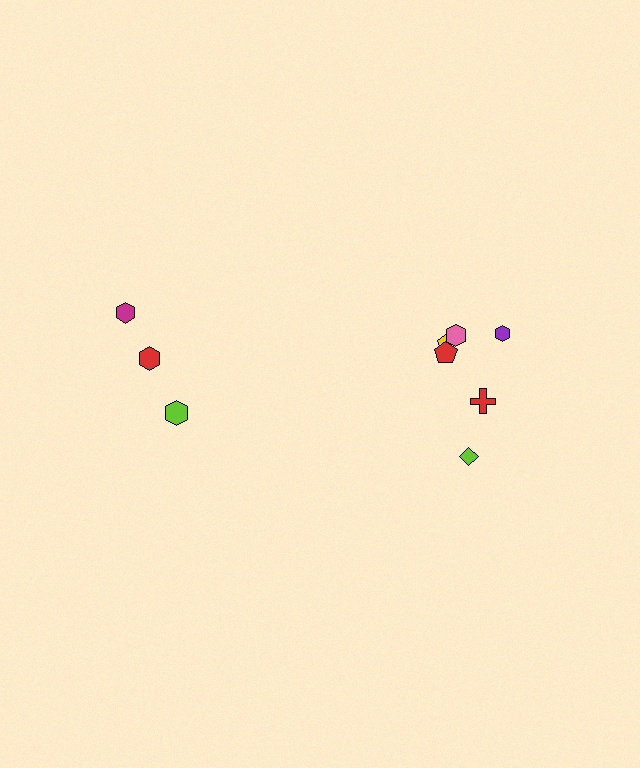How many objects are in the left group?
There are 3 objects.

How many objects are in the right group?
There are 6 objects.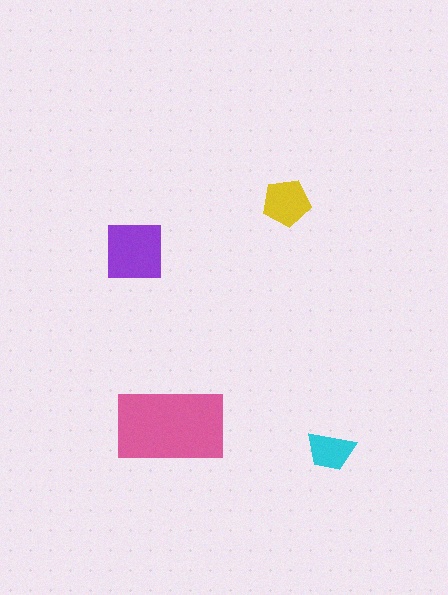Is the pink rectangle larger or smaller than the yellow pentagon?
Larger.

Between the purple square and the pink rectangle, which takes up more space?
The pink rectangle.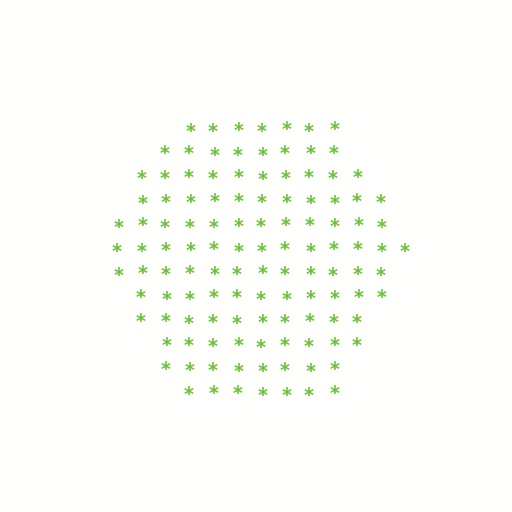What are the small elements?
The small elements are asterisks.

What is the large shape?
The large shape is a hexagon.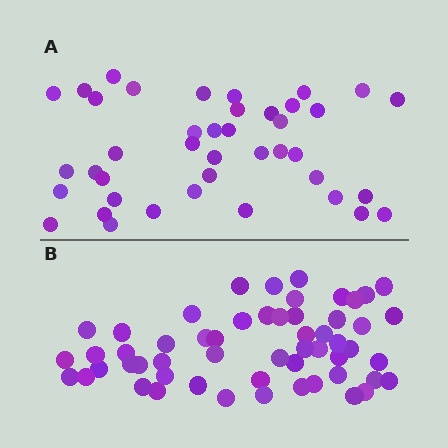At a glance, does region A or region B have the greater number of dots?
Region B (the bottom region) has more dots.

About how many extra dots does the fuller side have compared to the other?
Region B has approximately 15 more dots than region A.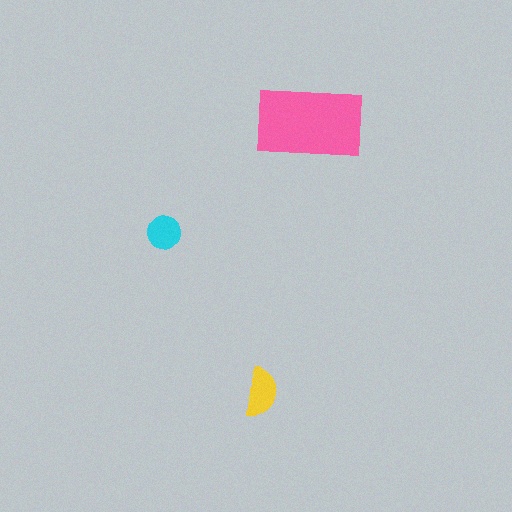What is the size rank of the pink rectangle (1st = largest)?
1st.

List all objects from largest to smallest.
The pink rectangle, the yellow semicircle, the cyan circle.